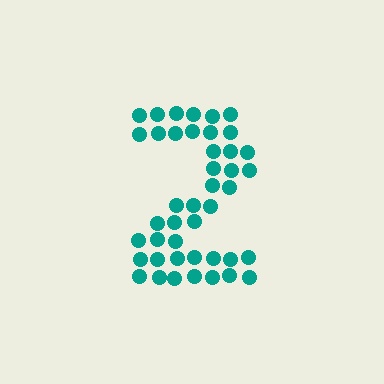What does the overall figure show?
The overall figure shows the digit 2.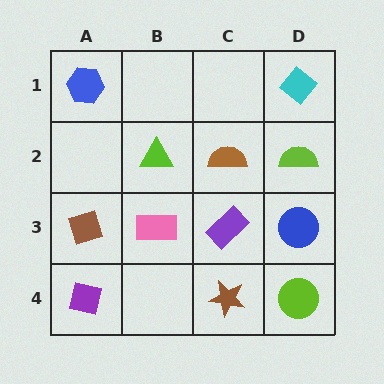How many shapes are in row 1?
2 shapes.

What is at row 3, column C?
A purple rectangle.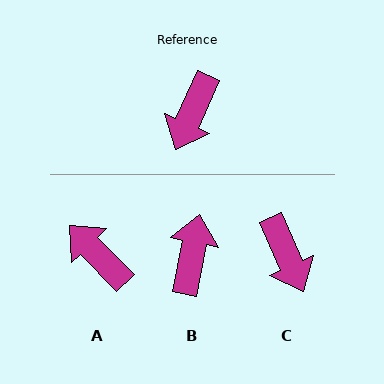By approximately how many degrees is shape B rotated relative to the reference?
Approximately 167 degrees clockwise.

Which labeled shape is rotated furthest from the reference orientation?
B, about 167 degrees away.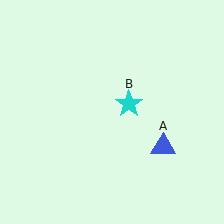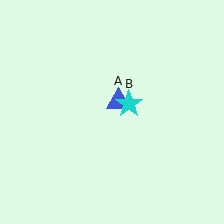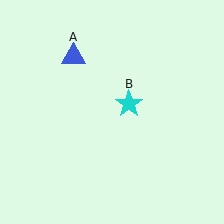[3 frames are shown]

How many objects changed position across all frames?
1 object changed position: blue triangle (object A).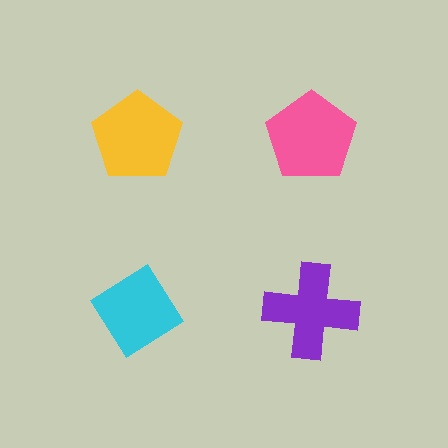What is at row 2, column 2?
A purple cross.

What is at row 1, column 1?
A yellow pentagon.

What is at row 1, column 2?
A pink pentagon.